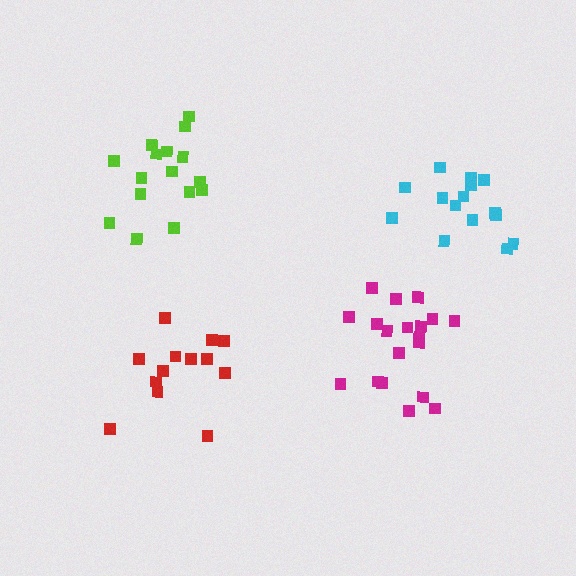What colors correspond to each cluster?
The clusters are colored: lime, magenta, red, cyan.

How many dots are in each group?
Group 1: 16 dots, Group 2: 19 dots, Group 3: 13 dots, Group 4: 15 dots (63 total).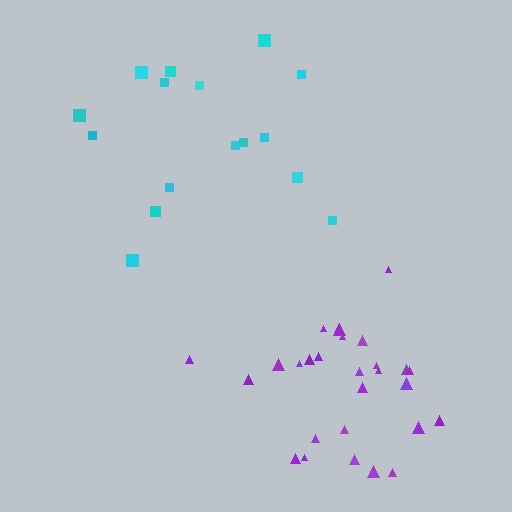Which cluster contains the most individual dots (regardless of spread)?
Purple (28).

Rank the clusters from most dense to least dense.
purple, cyan.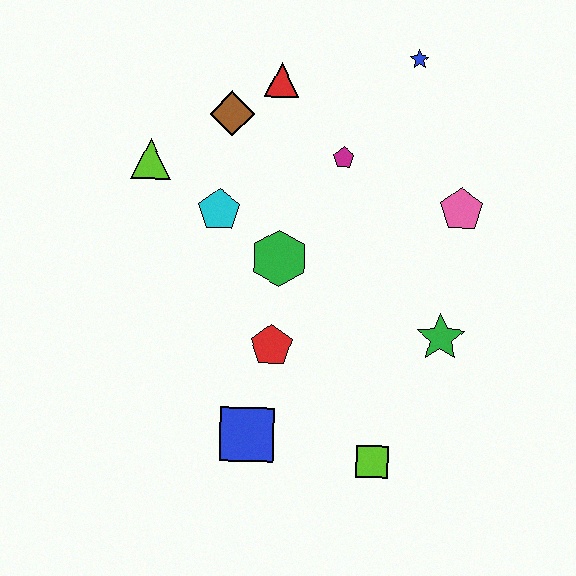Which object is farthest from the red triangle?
The lime square is farthest from the red triangle.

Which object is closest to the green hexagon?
The cyan pentagon is closest to the green hexagon.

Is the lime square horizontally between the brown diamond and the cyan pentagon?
No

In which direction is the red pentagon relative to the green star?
The red pentagon is to the left of the green star.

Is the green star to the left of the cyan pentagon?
No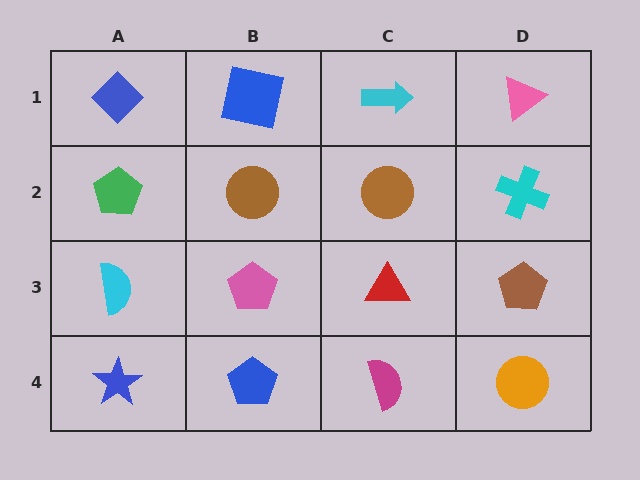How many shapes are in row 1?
4 shapes.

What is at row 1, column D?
A pink triangle.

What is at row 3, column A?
A cyan semicircle.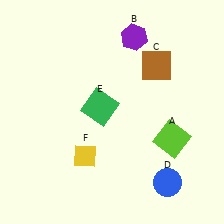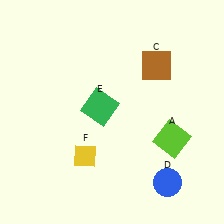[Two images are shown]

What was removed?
The purple hexagon (B) was removed in Image 2.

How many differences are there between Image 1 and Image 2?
There is 1 difference between the two images.